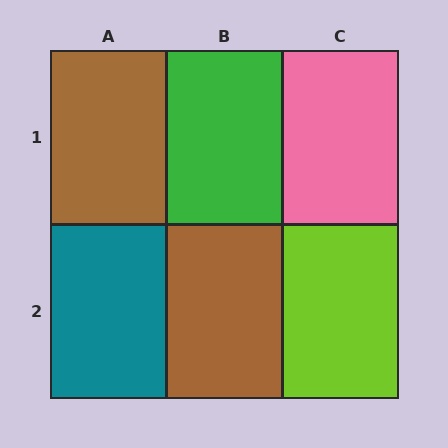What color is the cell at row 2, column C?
Lime.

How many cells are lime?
1 cell is lime.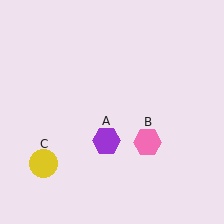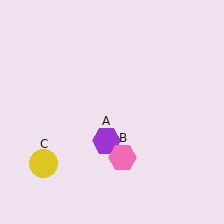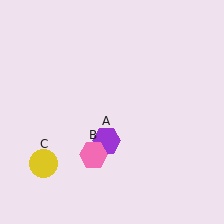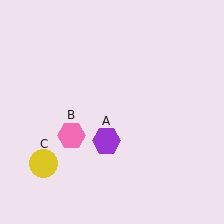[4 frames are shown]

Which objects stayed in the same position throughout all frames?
Purple hexagon (object A) and yellow circle (object C) remained stationary.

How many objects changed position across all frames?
1 object changed position: pink hexagon (object B).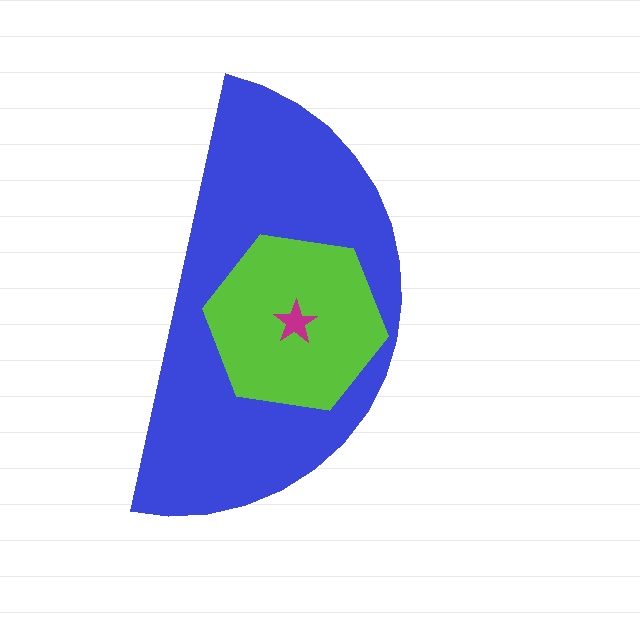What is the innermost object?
The magenta star.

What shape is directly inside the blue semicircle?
The lime hexagon.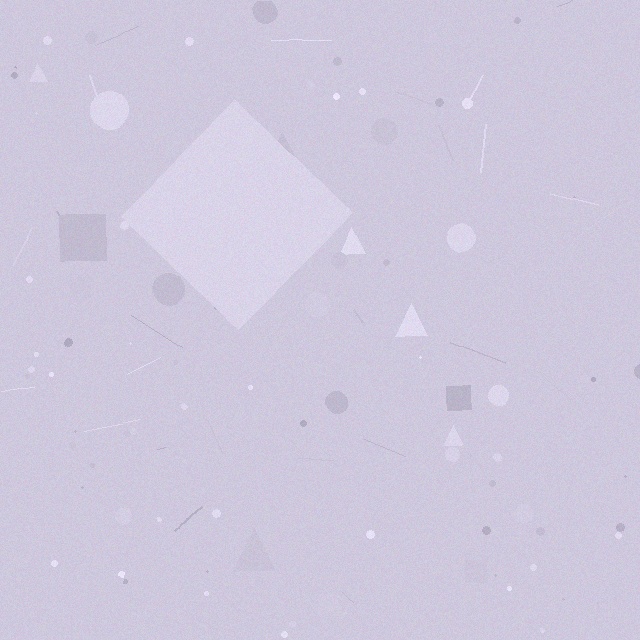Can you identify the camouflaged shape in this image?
The camouflaged shape is a diamond.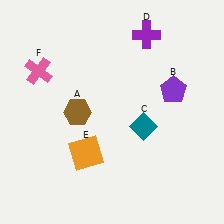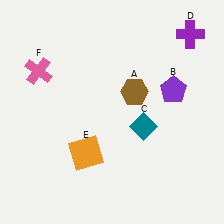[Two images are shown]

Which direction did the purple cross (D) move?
The purple cross (D) moved right.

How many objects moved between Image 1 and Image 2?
2 objects moved between the two images.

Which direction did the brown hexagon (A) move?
The brown hexagon (A) moved right.